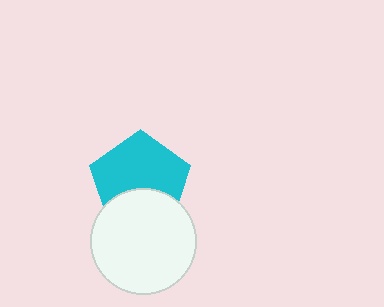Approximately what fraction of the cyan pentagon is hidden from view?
Roughly 34% of the cyan pentagon is hidden behind the white circle.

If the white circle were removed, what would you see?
You would see the complete cyan pentagon.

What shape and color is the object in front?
The object in front is a white circle.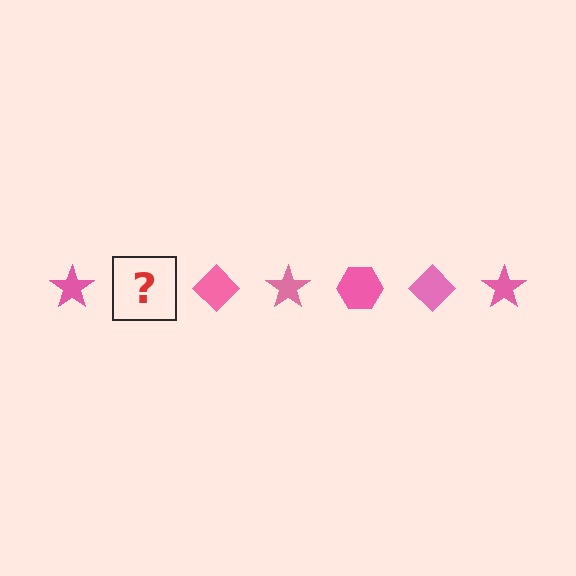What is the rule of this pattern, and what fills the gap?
The rule is that the pattern cycles through star, hexagon, diamond shapes in pink. The gap should be filled with a pink hexagon.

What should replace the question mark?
The question mark should be replaced with a pink hexagon.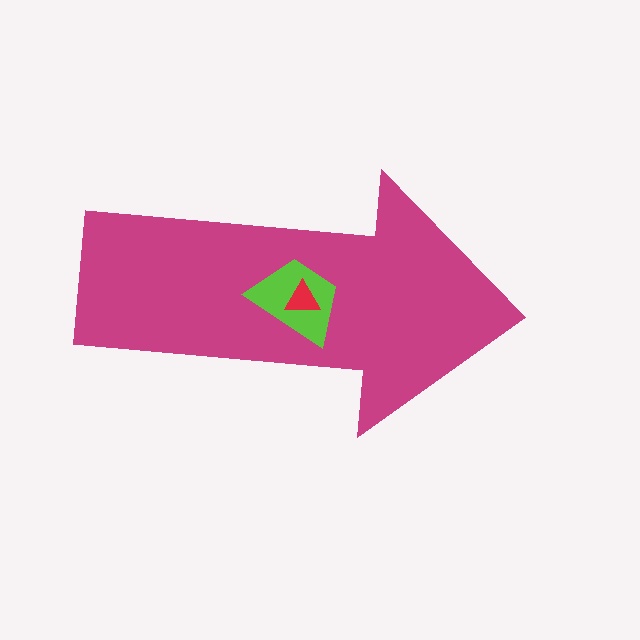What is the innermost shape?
The red triangle.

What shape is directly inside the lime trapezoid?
The red triangle.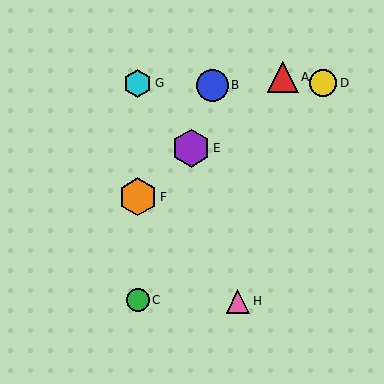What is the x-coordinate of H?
Object H is at x≈238.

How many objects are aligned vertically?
3 objects (C, F, G) are aligned vertically.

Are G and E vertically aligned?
No, G is at x≈138 and E is at x≈191.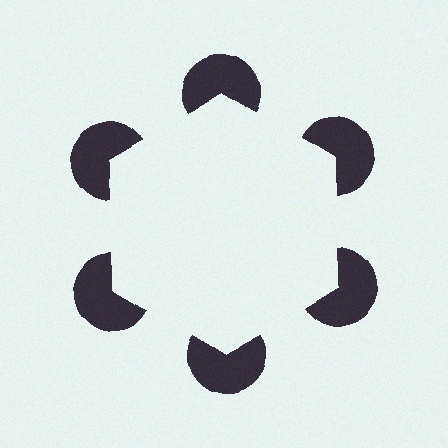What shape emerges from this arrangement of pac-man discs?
An illusory hexagon — its edges are inferred from the aligned wedge cuts in the pac-man discs, not physically drawn.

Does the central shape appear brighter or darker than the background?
It typically appears slightly brighter than the background, even though no actual brightness change is drawn.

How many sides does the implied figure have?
6 sides.